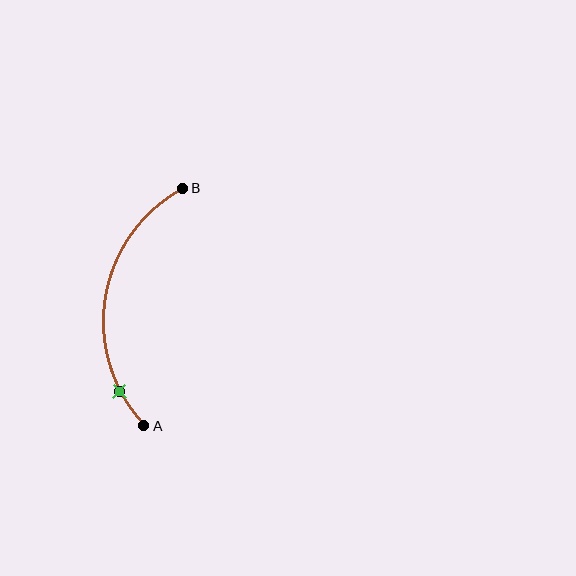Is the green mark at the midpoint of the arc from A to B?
No. The green mark lies on the arc but is closer to endpoint A. The arc midpoint would be at the point on the curve equidistant along the arc from both A and B.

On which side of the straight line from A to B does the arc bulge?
The arc bulges to the left of the straight line connecting A and B.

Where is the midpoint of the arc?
The arc midpoint is the point on the curve farthest from the straight line joining A and B. It sits to the left of that line.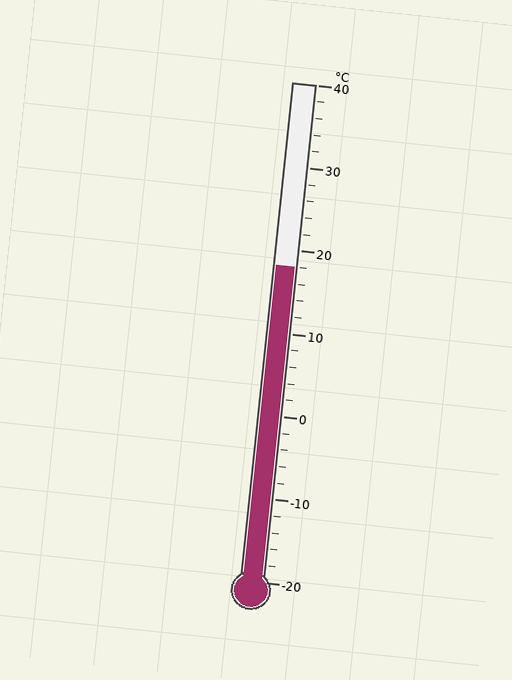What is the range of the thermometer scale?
The thermometer scale ranges from -20°C to 40°C.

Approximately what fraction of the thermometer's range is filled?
The thermometer is filled to approximately 65% of its range.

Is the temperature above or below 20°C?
The temperature is below 20°C.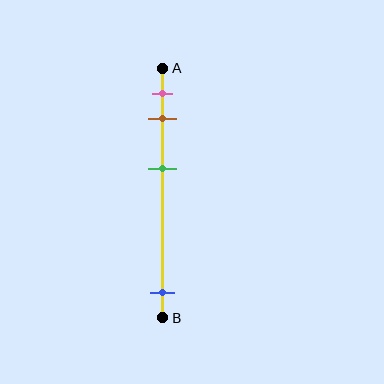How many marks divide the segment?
There are 4 marks dividing the segment.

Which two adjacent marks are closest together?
The pink and brown marks are the closest adjacent pair.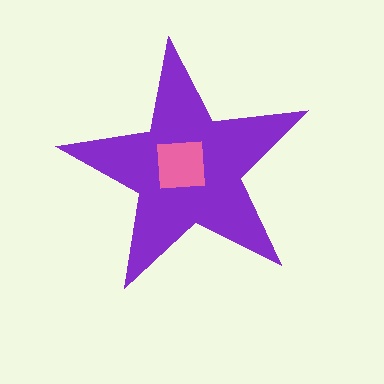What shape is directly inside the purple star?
The pink square.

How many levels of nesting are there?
2.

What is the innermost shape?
The pink square.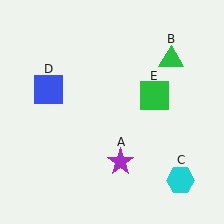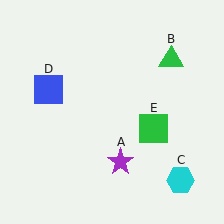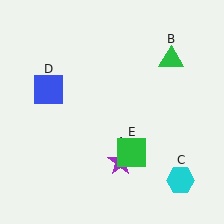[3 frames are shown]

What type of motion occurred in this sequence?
The green square (object E) rotated clockwise around the center of the scene.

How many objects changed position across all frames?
1 object changed position: green square (object E).